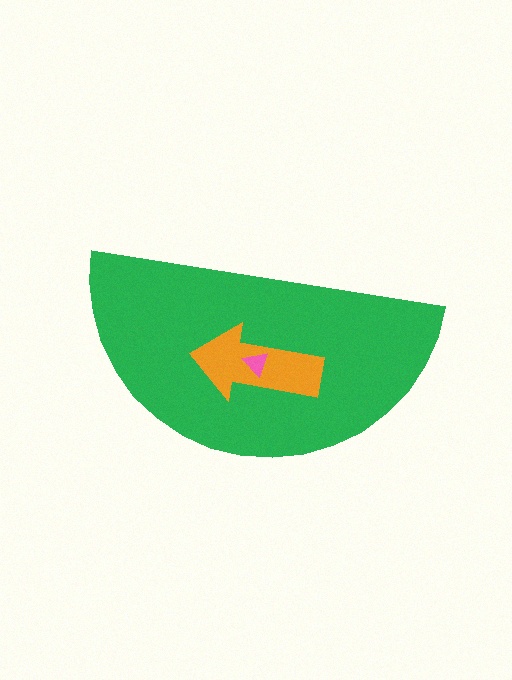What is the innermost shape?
The pink triangle.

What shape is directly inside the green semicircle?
The orange arrow.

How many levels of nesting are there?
3.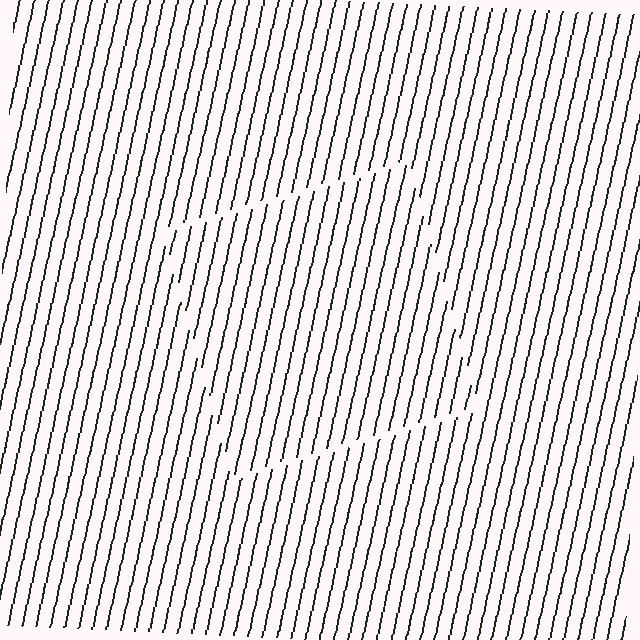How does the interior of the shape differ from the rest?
The interior of the shape contains the same grating, shifted by half a period — the contour is defined by the phase discontinuity where line-ends from the inner and outer gratings abut.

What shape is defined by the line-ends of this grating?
An illusory square. The interior of the shape contains the same grating, shifted by half a period — the contour is defined by the phase discontinuity where line-ends from the inner and outer gratings abut.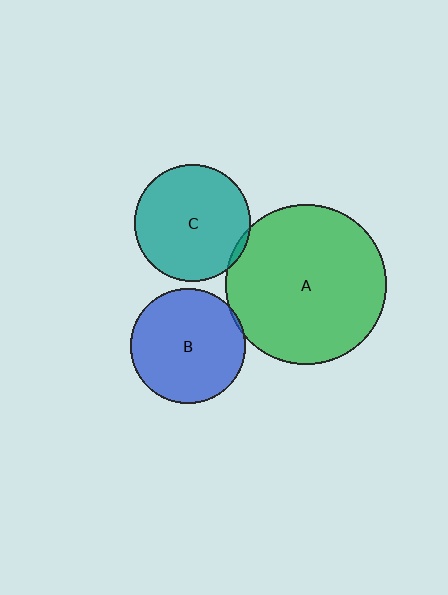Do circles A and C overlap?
Yes.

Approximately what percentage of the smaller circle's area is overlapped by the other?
Approximately 5%.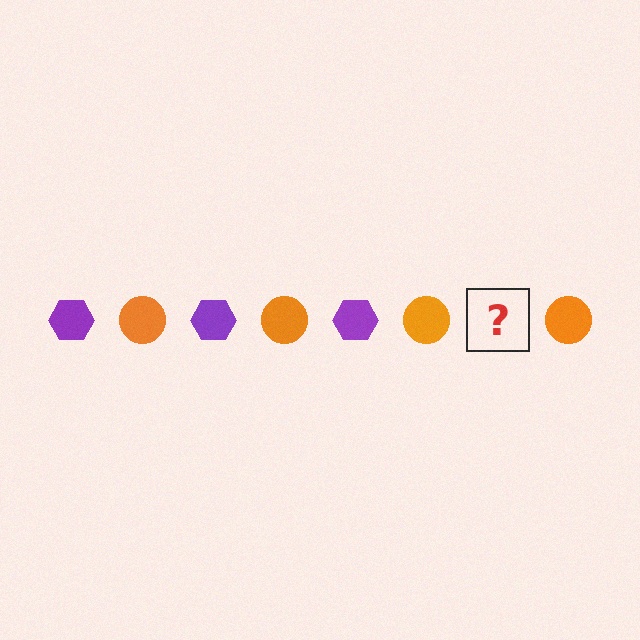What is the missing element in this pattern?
The missing element is a purple hexagon.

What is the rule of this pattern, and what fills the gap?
The rule is that the pattern alternates between purple hexagon and orange circle. The gap should be filled with a purple hexagon.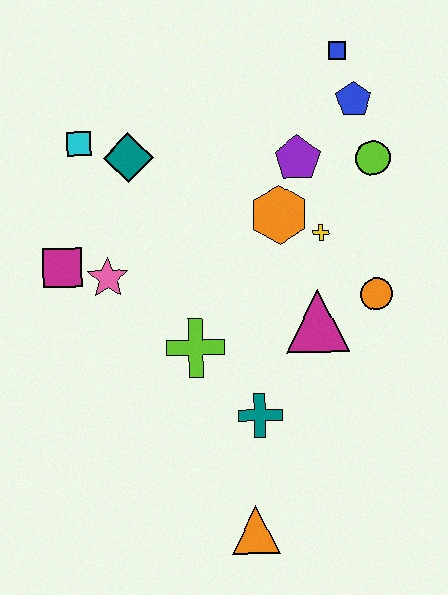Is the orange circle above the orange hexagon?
No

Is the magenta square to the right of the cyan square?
No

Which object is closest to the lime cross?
The teal cross is closest to the lime cross.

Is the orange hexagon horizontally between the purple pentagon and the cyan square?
Yes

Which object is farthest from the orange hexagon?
The orange triangle is farthest from the orange hexagon.